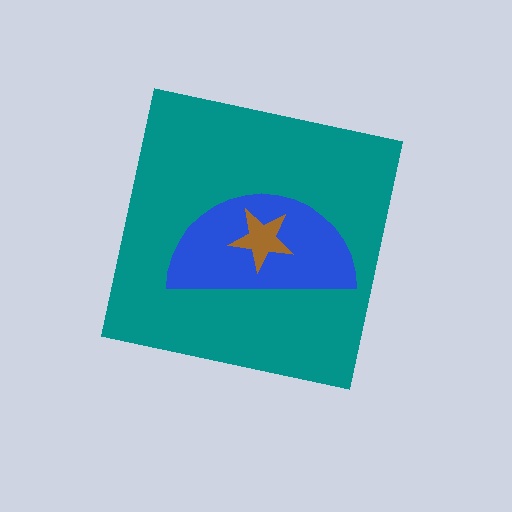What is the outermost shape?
The teal square.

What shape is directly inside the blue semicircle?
The brown star.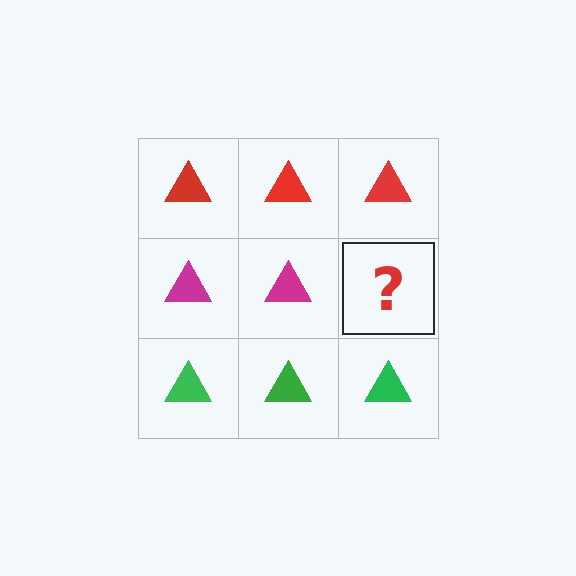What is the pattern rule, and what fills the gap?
The rule is that each row has a consistent color. The gap should be filled with a magenta triangle.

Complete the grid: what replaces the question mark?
The question mark should be replaced with a magenta triangle.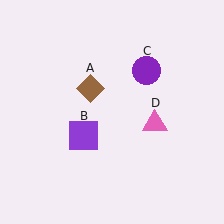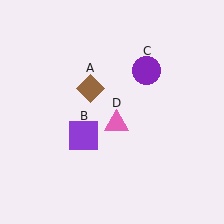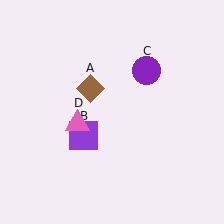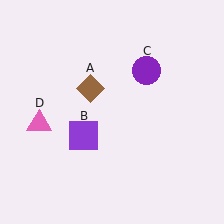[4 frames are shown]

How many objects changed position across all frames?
1 object changed position: pink triangle (object D).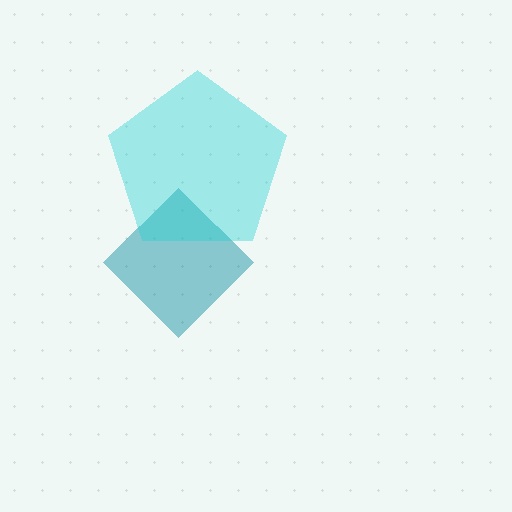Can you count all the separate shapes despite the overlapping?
Yes, there are 2 separate shapes.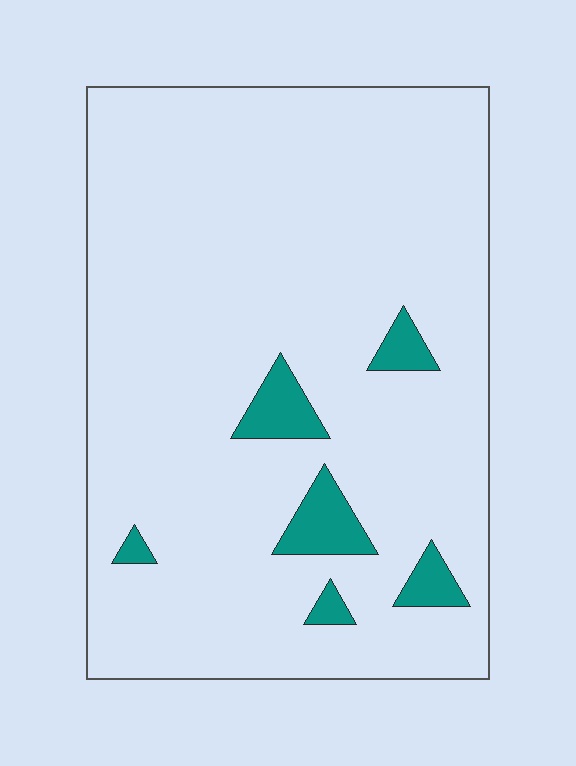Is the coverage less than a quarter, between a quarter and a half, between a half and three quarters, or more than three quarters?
Less than a quarter.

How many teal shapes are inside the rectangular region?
6.